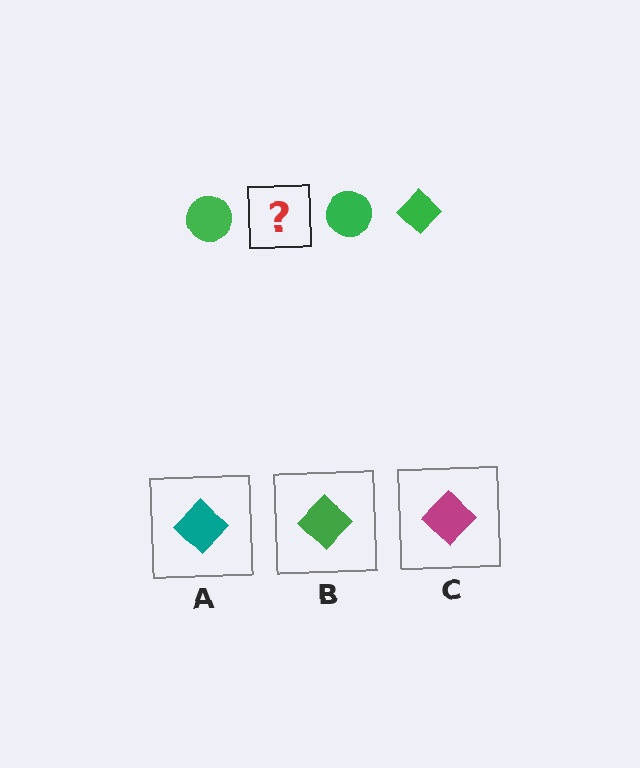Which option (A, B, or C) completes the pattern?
B.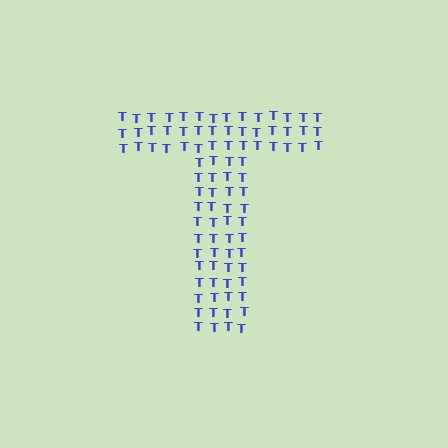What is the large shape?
The large shape is the letter T.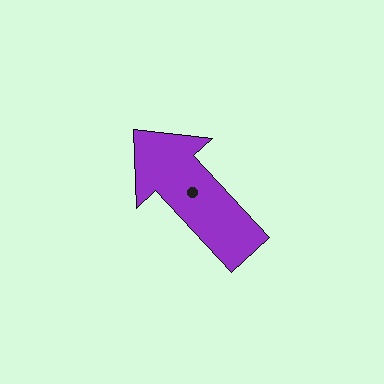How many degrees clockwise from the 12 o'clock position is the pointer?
Approximately 317 degrees.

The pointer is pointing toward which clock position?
Roughly 11 o'clock.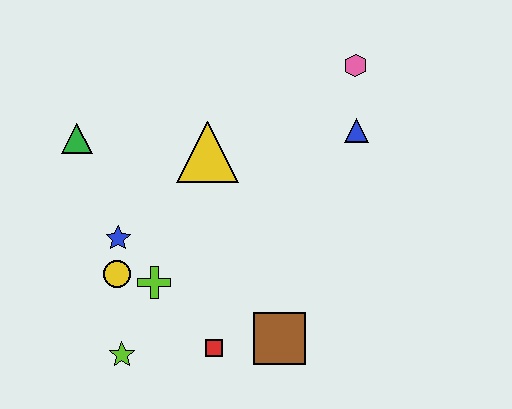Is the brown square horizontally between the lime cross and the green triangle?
No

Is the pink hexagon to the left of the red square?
No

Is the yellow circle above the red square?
Yes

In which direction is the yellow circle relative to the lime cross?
The yellow circle is to the left of the lime cross.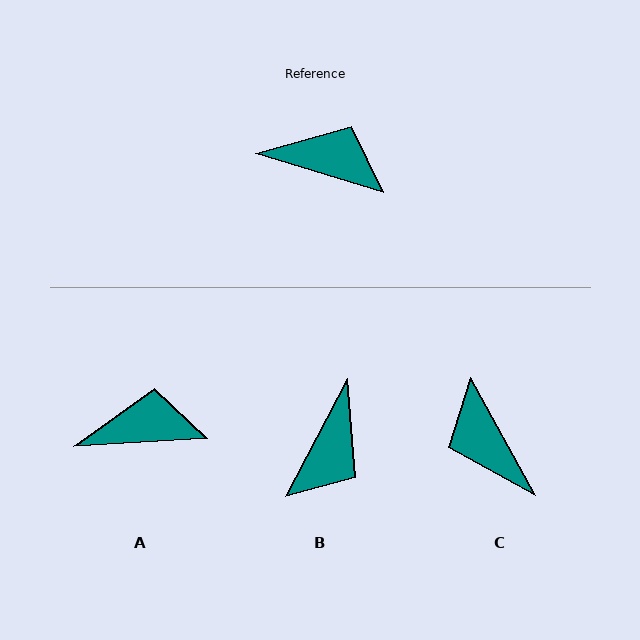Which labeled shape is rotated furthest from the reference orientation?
C, about 136 degrees away.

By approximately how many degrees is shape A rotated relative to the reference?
Approximately 21 degrees counter-clockwise.